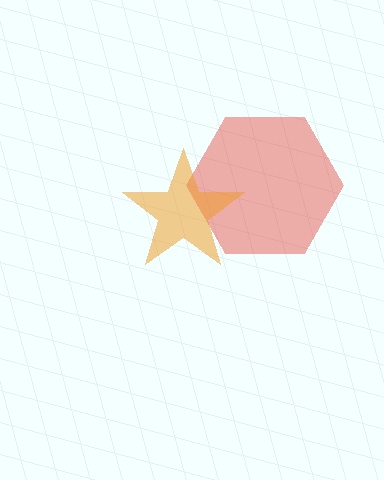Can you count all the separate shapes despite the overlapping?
Yes, there are 2 separate shapes.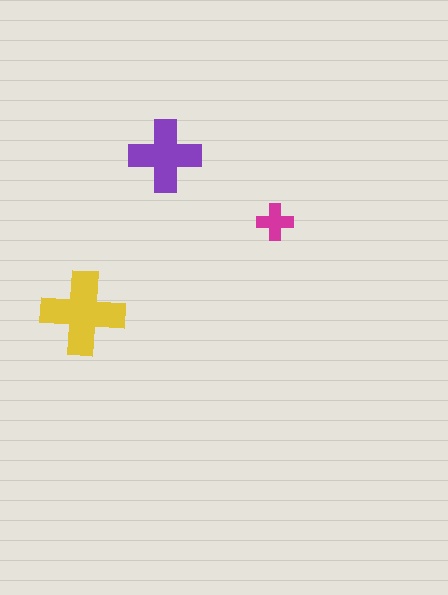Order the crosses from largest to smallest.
the yellow one, the purple one, the magenta one.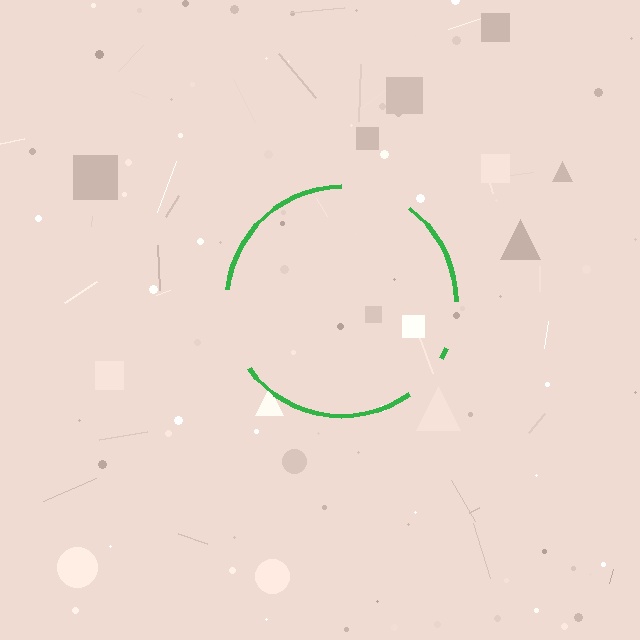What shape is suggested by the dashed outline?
The dashed outline suggests a circle.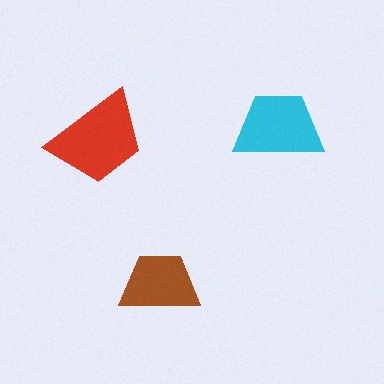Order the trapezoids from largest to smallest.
the red one, the cyan one, the brown one.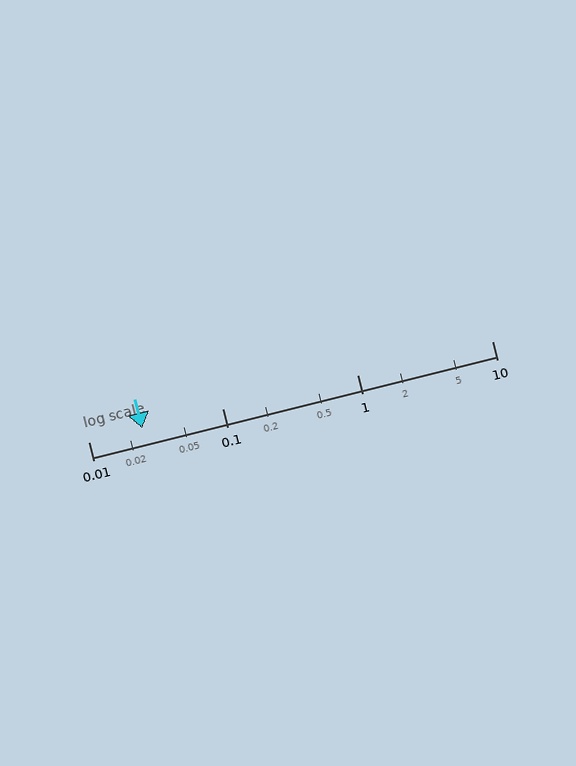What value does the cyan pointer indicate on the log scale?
The pointer indicates approximately 0.025.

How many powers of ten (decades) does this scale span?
The scale spans 3 decades, from 0.01 to 10.